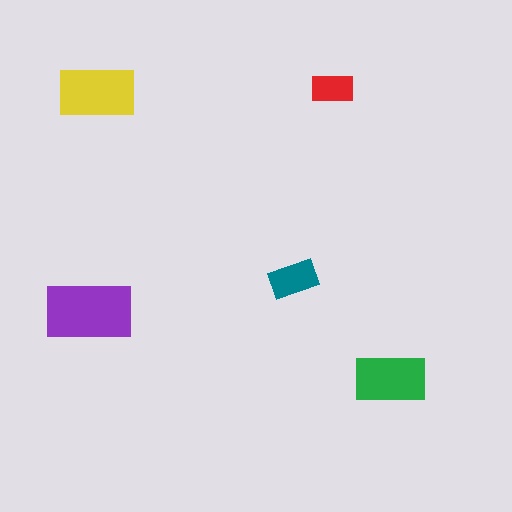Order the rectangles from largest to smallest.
the purple one, the yellow one, the green one, the teal one, the red one.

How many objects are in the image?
There are 5 objects in the image.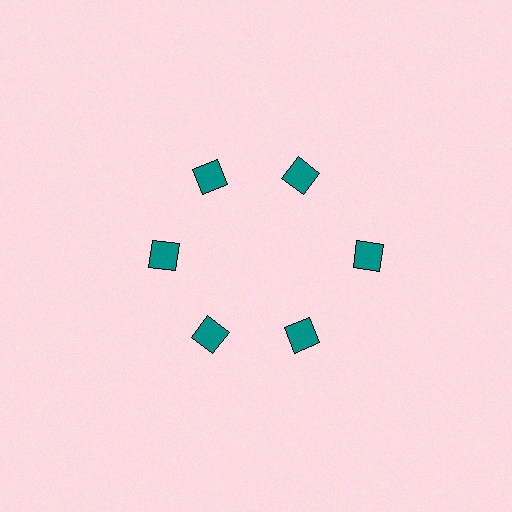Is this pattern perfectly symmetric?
No. The 6 teal squares are arranged in a ring, but one element near the 3 o'clock position is pushed outward from the center, breaking the 6-fold rotational symmetry.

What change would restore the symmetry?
The symmetry would be restored by moving it inward, back onto the ring so that all 6 squares sit at equal angles and equal distance from the center.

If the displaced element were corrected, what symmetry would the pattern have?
It would have 6-fold rotational symmetry — the pattern would map onto itself every 60 degrees.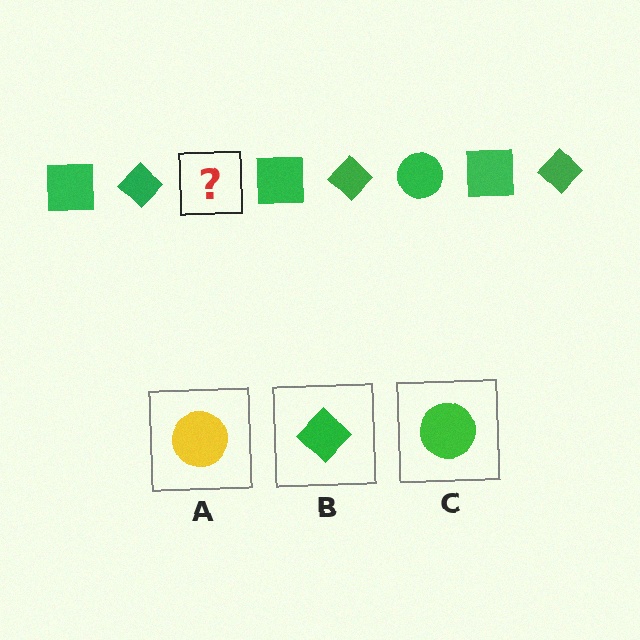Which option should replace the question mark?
Option C.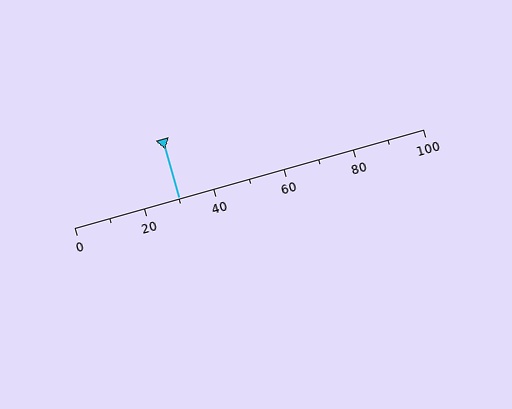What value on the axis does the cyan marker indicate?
The marker indicates approximately 30.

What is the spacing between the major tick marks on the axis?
The major ticks are spaced 20 apart.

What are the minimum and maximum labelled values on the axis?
The axis runs from 0 to 100.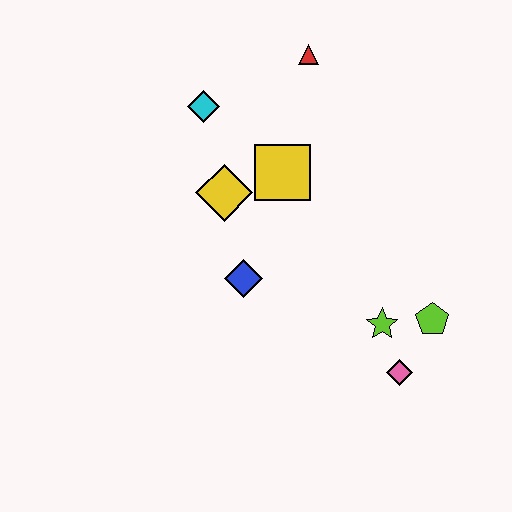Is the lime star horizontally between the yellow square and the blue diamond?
No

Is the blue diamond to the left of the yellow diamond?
No